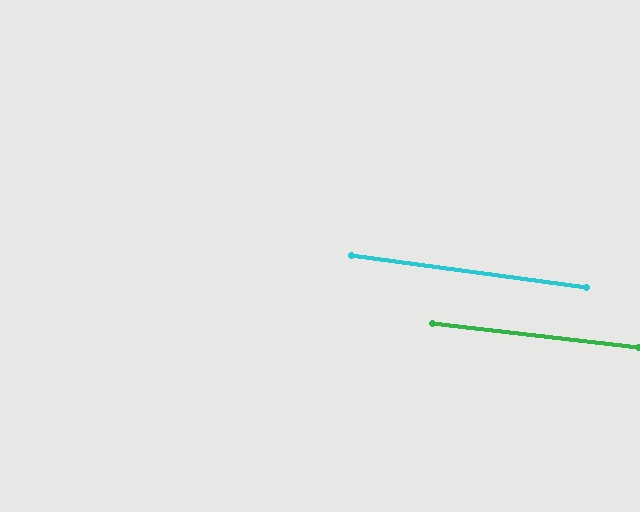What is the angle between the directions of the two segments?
Approximately 1 degree.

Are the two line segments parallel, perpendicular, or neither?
Parallel — their directions differ by only 0.9°.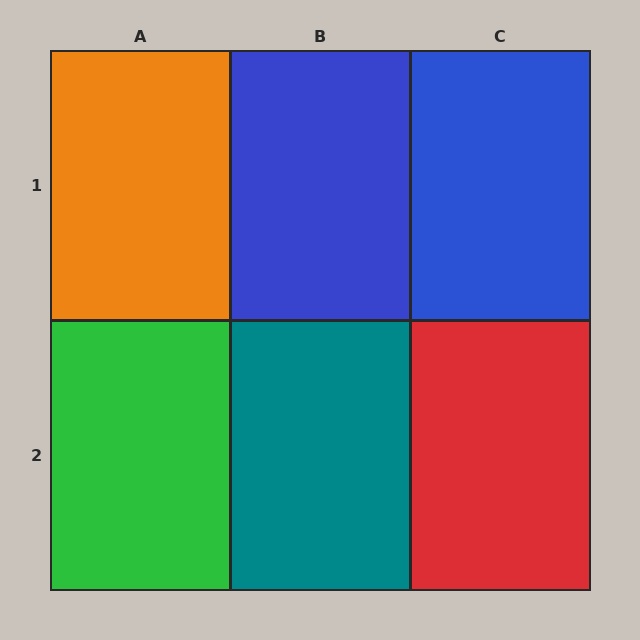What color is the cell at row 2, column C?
Red.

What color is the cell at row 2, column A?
Green.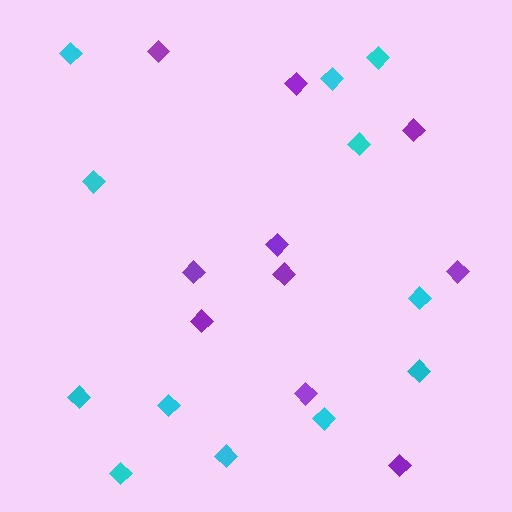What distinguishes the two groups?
There are 2 groups: one group of cyan diamonds (12) and one group of purple diamonds (10).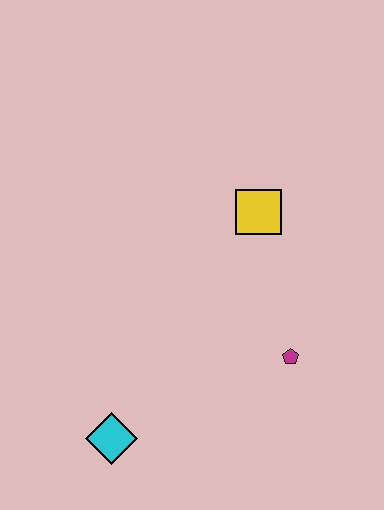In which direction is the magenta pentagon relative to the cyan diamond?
The magenta pentagon is to the right of the cyan diamond.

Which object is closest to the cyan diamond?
The magenta pentagon is closest to the cyan diamond.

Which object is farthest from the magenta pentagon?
The cyan diamond is farthest from the magenta pentagon.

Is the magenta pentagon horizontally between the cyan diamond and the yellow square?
No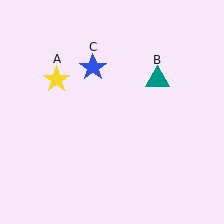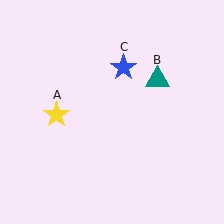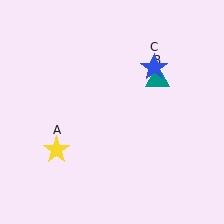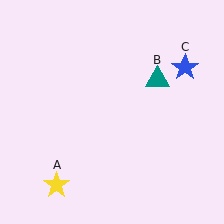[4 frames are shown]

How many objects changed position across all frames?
2 objects changed position: yellow star (object A), blue star (object C).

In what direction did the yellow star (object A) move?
The yellow star (object A) moved down.